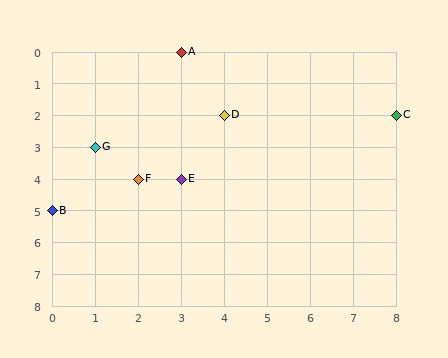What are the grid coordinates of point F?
Point F is at grid coordinates (2, 4).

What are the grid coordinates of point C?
Point C is at grid coordinates (8, 2).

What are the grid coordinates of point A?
Point A is at grid coordinates (3, 0).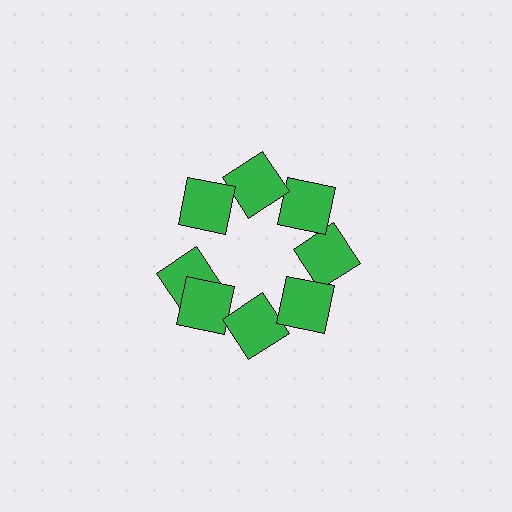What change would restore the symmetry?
The symmetry would be restored by rotating it back into even spacing with its neighbors so that all 8 squares sit at equal angles and equal distance from the center.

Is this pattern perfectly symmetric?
No. The 8 green squares are arranged in a ring, but one element near the 9 o'clock position is rotated out of alignment along the ring, breaking the 8-fold rotational symmetry.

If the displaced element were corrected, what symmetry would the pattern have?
It would have 8-fold rotational symmetry — the pattern would map onto itself every 45 degrees.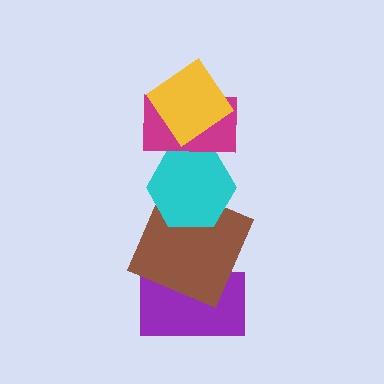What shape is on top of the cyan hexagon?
The magenta rectangle is on top of the cyan hexagon.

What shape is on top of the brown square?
The cyan hexagon is on top of the brown square.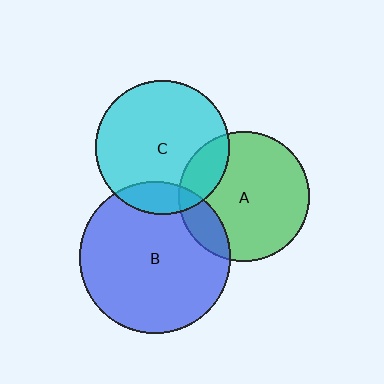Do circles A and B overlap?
Yes.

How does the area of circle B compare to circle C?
Approximately 1.3 times.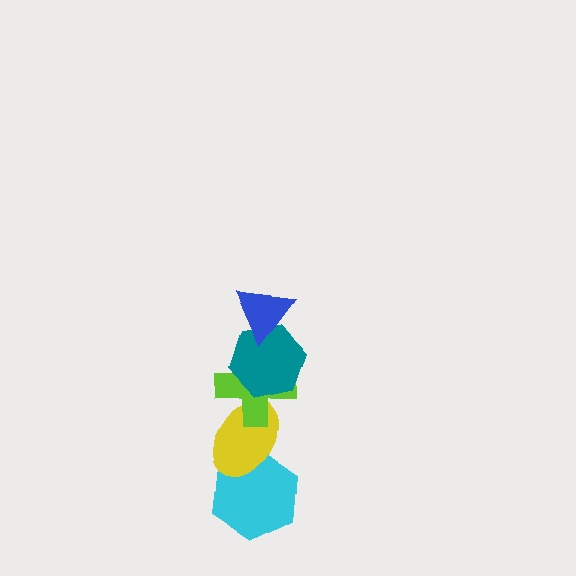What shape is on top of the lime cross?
The teal hexagon is on top of the lime cross.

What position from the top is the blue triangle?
The blue triangle is 1st from the top.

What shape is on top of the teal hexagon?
The blue triangle is on top of the teal hexagon.